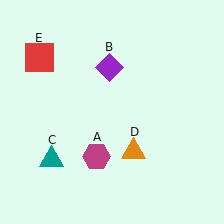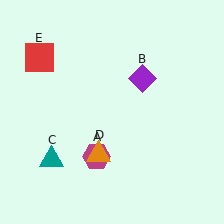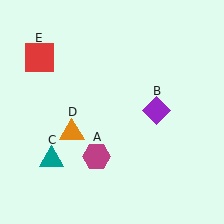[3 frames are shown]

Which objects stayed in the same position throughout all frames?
Magenta hexagon (object A) and teal triangle (object C) and red square (object E) remained stationary.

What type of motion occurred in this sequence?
The purple diamond (object B), orange triangle (object D) rotated clockwise around the center of the scene.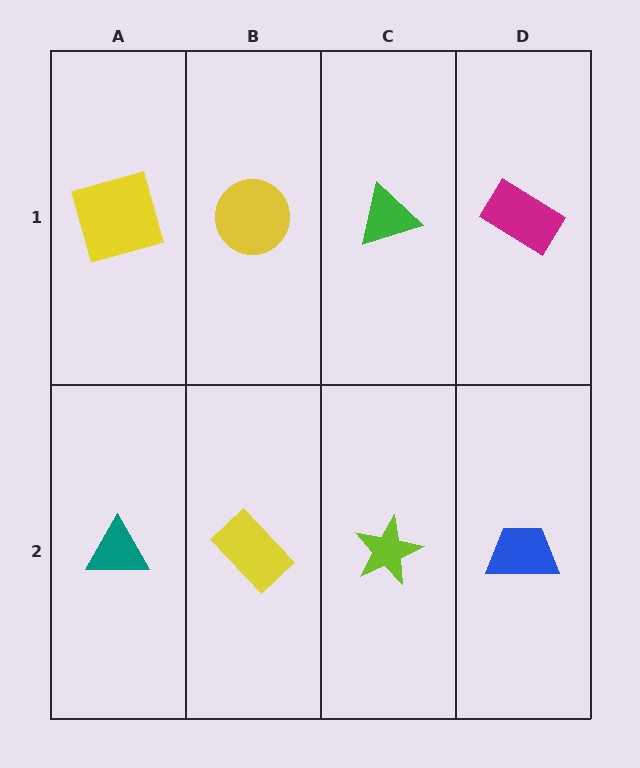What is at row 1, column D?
A magenta rectangle.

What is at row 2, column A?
A teal triangle.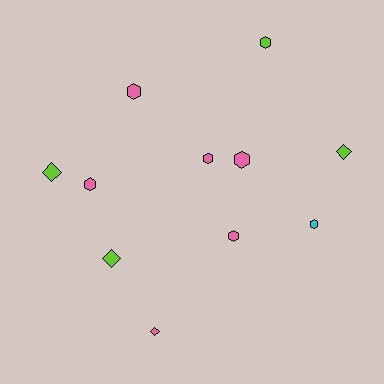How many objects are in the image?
There are 11 objects.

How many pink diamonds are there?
There is 1 pink diamond.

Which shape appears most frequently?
Hexagon, with 7 objects.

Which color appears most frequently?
Pink, with 6 objects.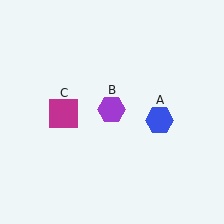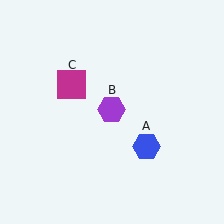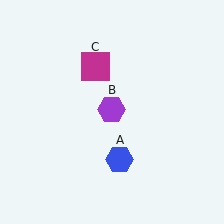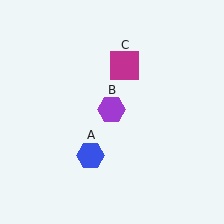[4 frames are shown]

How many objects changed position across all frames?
2 objects changed position: blue hexagon (object A), magenta square (object C).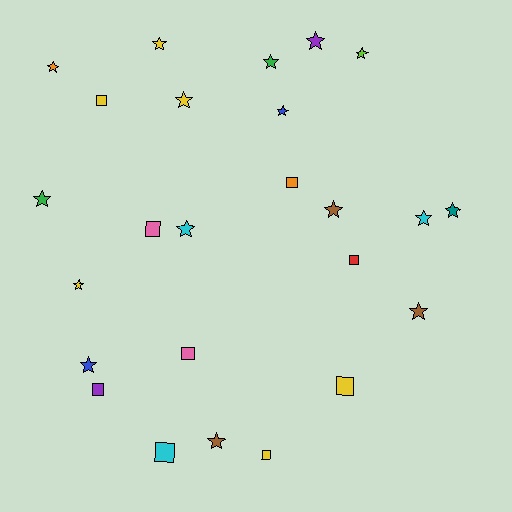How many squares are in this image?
There are 9 squares.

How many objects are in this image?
There are 25 objects.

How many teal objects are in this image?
There is 1 teal object.